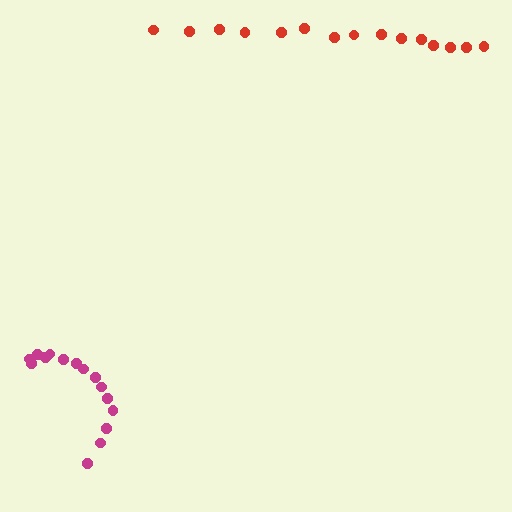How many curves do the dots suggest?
There are 2 distinct paths.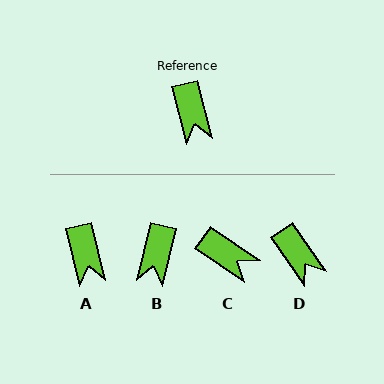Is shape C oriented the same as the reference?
No, it is off by about 42 degrees.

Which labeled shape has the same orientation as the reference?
A.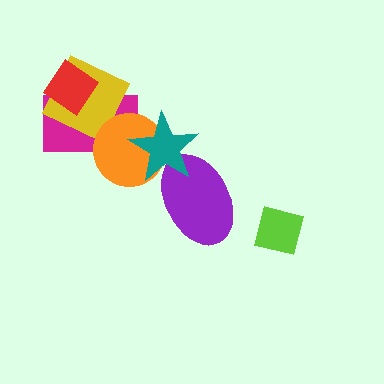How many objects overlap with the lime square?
0 objects overlap with the lime square.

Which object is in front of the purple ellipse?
The teal star is in front of the purple ellipse.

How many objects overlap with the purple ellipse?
1 object overlaps with the purple ellipse.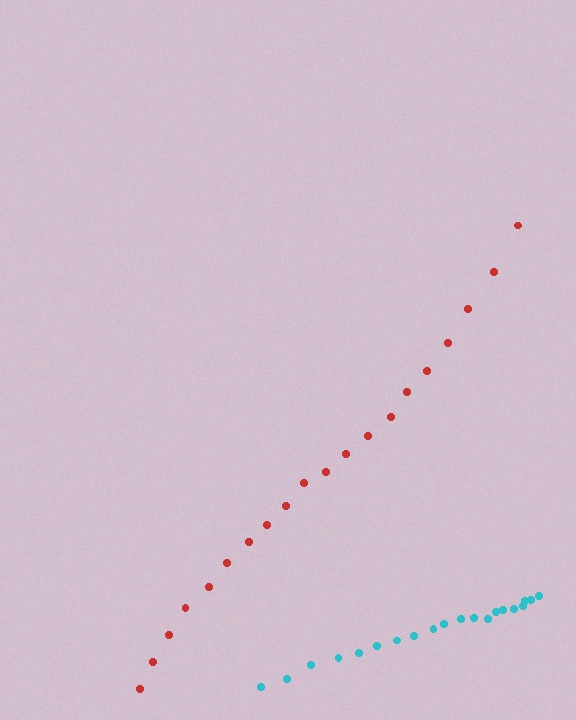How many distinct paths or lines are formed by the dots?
There are 2 distinct paths.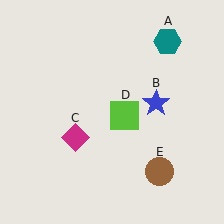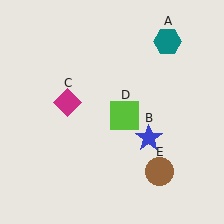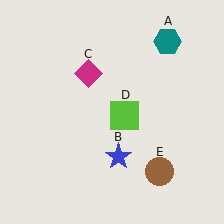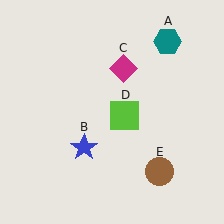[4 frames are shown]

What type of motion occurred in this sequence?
The blue star (object B), magenta diamond (object C) rotated clockwise around the center of the scene.